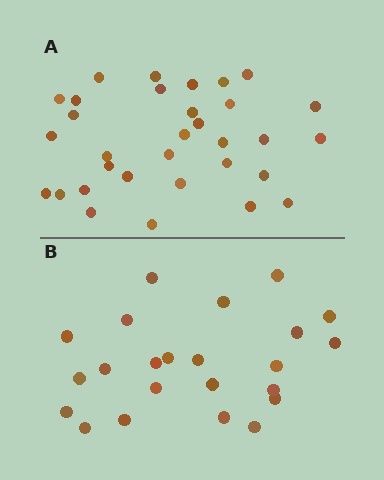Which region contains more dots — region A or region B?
Region A (the top region) has more dots.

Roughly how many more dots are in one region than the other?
Region A has roughly 8 or so more dots than region B.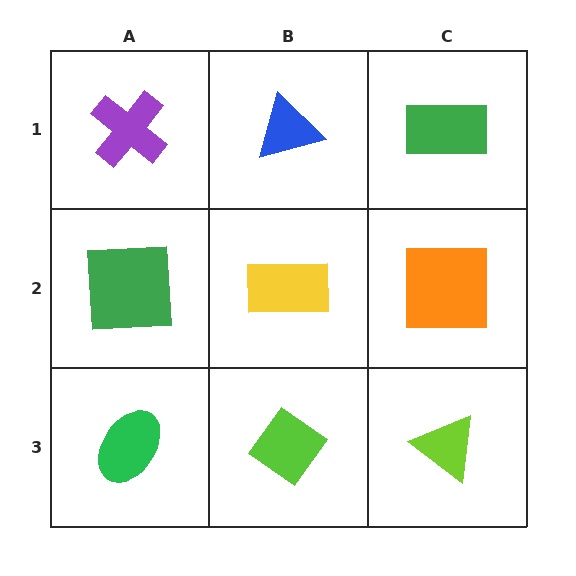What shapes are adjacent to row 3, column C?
An orange square (row 2, column C), a lime diamond (row 3, column B).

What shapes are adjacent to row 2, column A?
A purple cross (row 1, column A), a green ellipse (row 3, column A), a yellow rectangle (row 2, column B).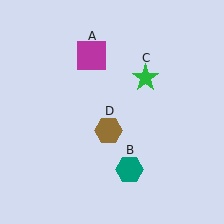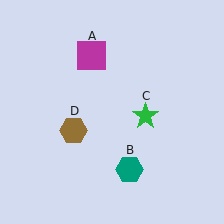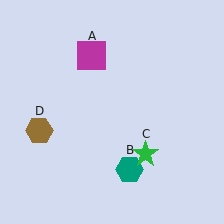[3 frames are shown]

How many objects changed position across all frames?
2 objects changed position: green star (object C), brown hexagon (object D).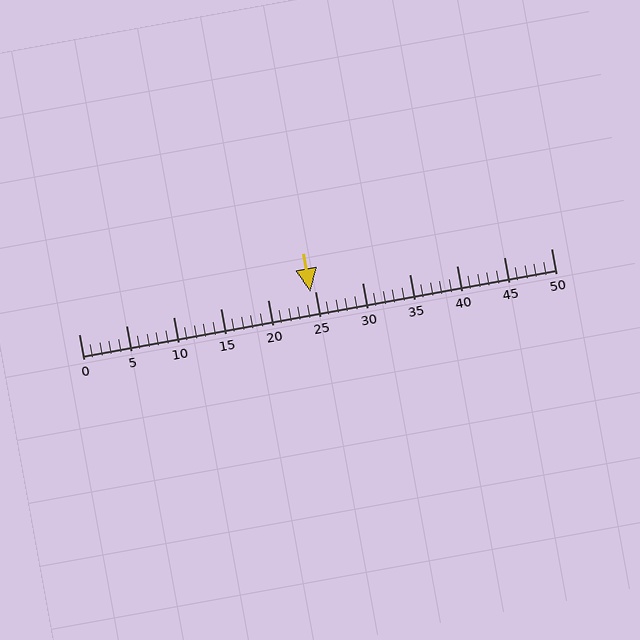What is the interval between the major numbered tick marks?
The major tick marks are spaced 5 units apart.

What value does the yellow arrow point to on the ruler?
The yellow arrow points to approximately 24.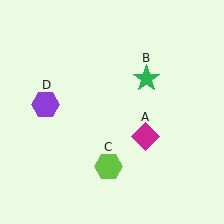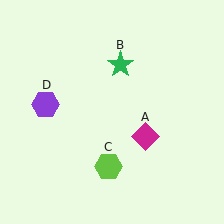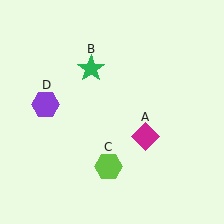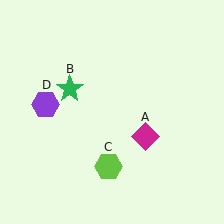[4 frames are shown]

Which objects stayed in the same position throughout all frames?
Magenta diamond (object A) and lime hexagon (object C) and purple hexagon (object D) remained stationary.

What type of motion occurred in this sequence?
The green star (object B) rotated counterclockwise around the center of the scene.